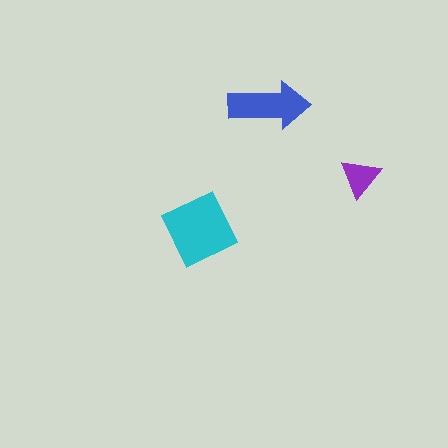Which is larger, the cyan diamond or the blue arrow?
The cyan diamond.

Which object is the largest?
The cyan diamond.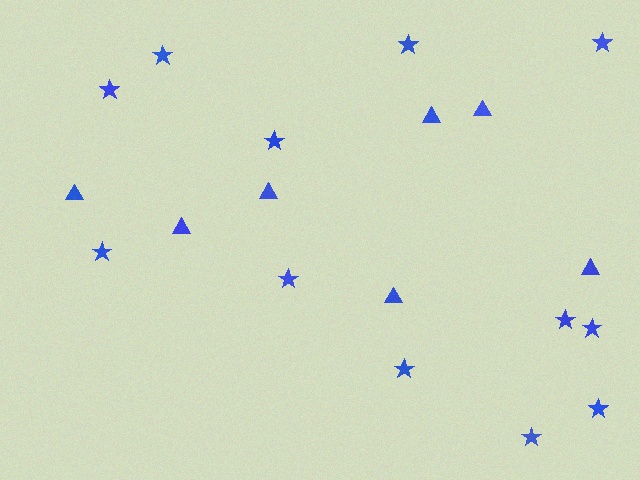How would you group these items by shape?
There are 2 groups: one group of stars (12) and one group of triangles (7).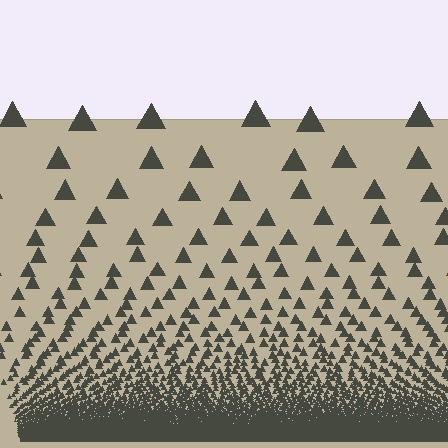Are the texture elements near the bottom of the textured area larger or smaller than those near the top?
Smaller. The gradient is inverted — elements near the bottom are smaller and denser.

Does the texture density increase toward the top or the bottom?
Density increases toward the bottom.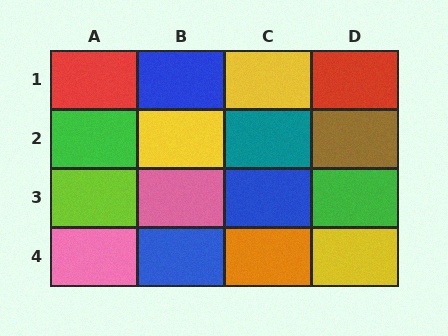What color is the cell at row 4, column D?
Yellow.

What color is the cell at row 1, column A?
Red.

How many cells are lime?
1 cell is lime.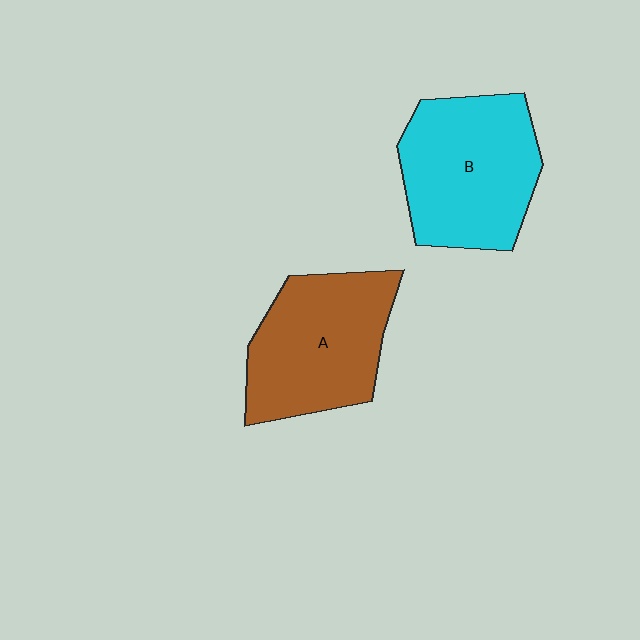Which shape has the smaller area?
Shape A (brown).